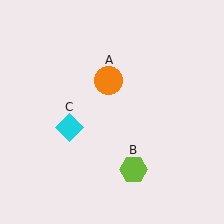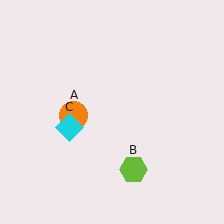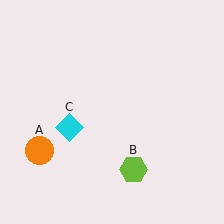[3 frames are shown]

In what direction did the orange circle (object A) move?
The orange circle (object A) moved down and to the left.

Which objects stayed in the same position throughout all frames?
Lime hexagon (object B) and cyan diamond (object C) remained stationary.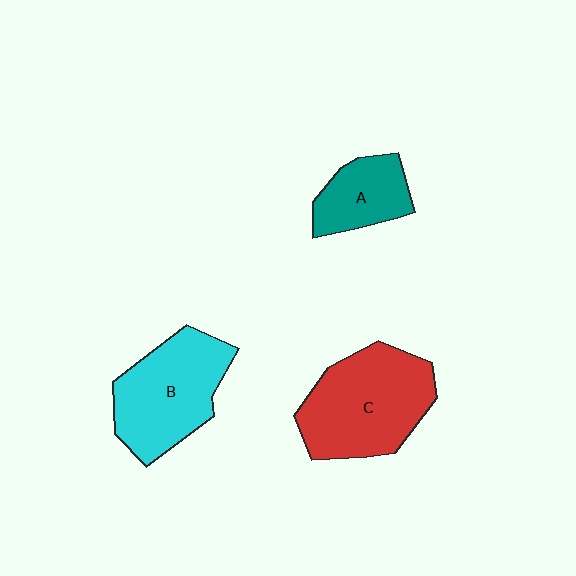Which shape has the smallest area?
Shape A (teal).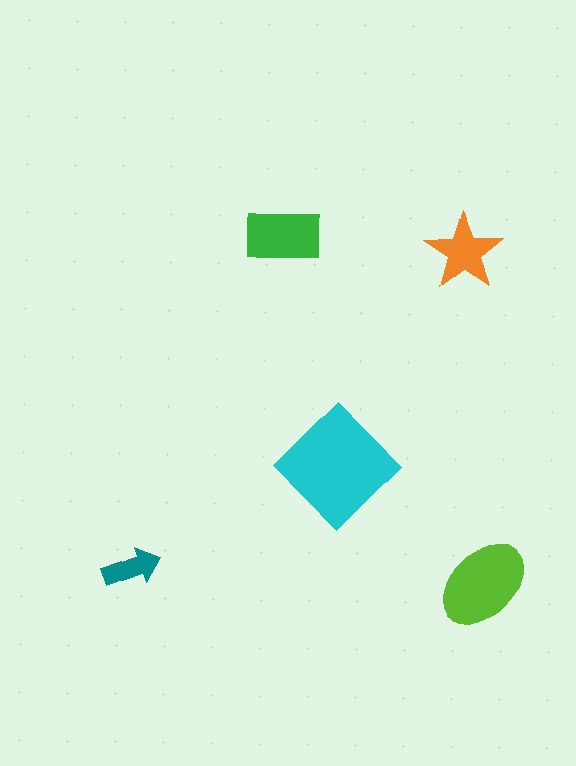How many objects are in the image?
There are 5 objects in the image.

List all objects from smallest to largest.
The teal arrow, the orange star, the green rectangle, the lime ellipse, the cyan diamond.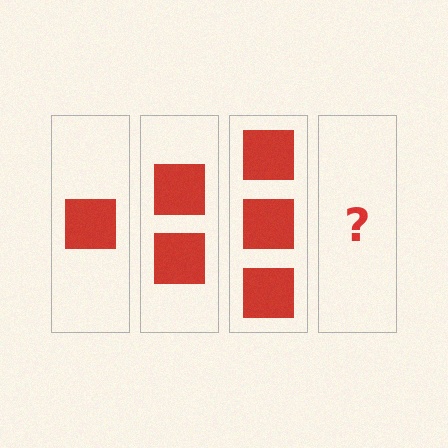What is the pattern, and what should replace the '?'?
The pattern is that each step adds one more square. The '?' should be 4 squares.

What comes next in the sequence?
The next element should be 4 squares.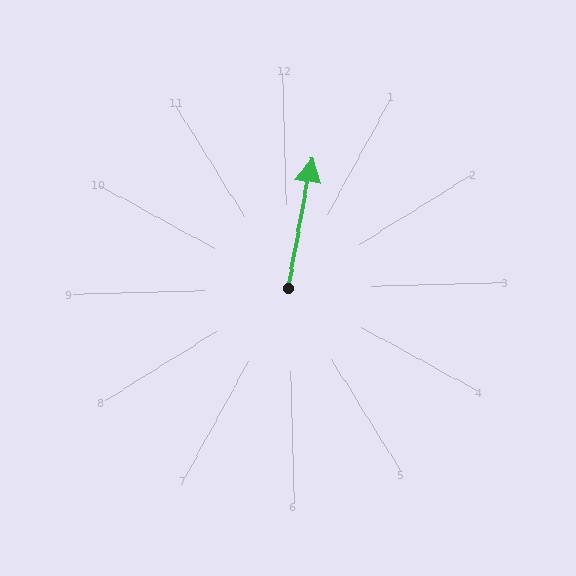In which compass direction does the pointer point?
North.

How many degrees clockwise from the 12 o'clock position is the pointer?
Approximately 12 degrees.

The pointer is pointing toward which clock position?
Roughly 12 o'clock.